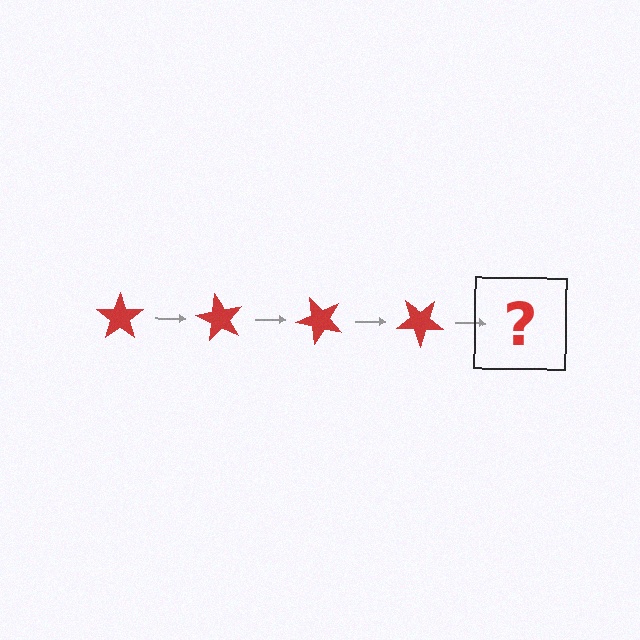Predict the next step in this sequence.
The next step is a red star rotated 240 degrees.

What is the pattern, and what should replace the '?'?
The pattern is that the star rotates 60 degrees each step. The '?' should be a red star rotated 240 degrees.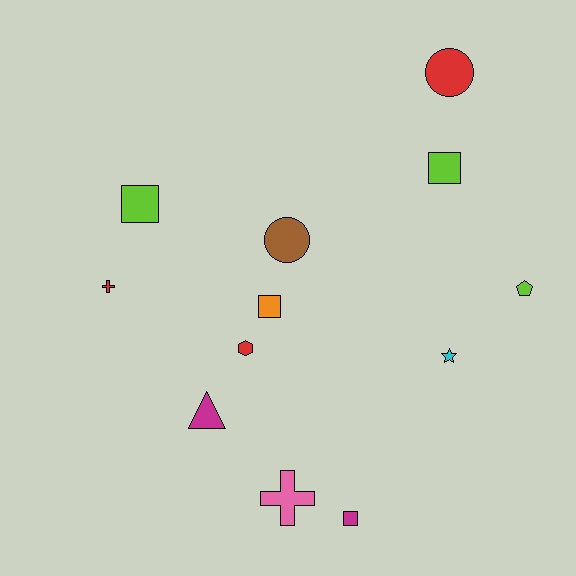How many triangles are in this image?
There is 1 triangle.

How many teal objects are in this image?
There are no teal objects.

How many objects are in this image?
There are 12 objects.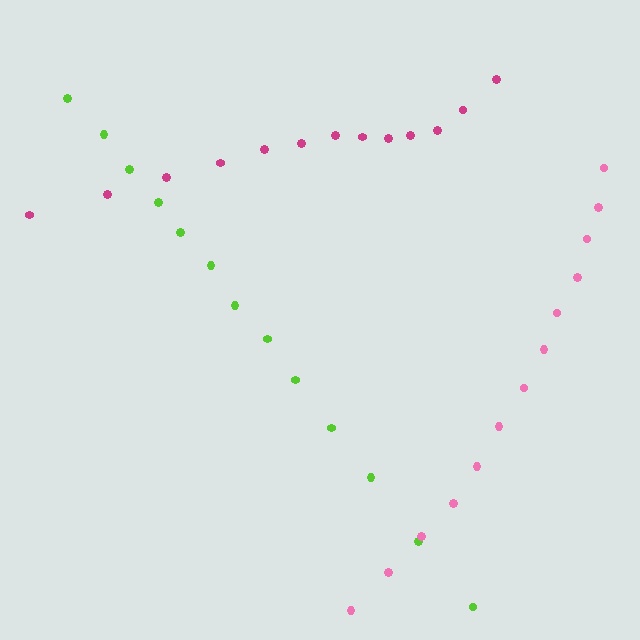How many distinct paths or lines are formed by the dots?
There are 3 distinct paths.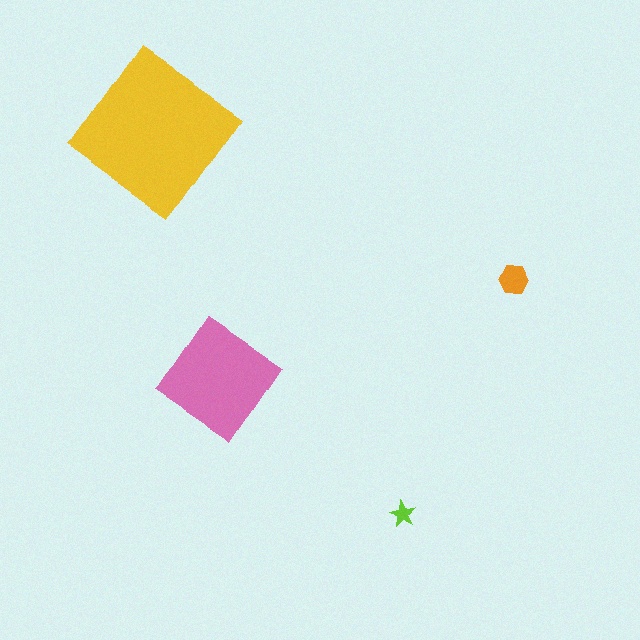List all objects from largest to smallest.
The yellow diamond, the pink diamond, the orange hexagon, the lime star.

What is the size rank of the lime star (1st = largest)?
4th.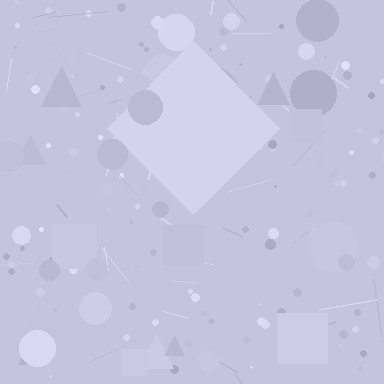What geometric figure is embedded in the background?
A diamond is embedded in the background.